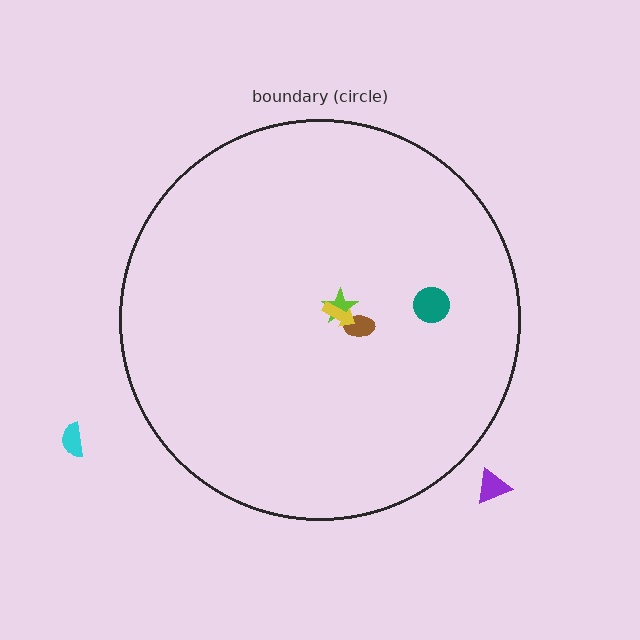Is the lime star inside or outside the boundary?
Inside.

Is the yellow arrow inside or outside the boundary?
Inside.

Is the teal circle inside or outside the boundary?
Inside.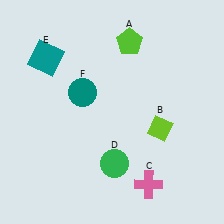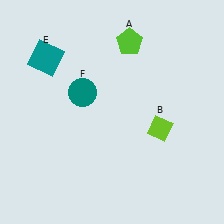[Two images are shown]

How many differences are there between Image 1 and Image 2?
There are 2 differences between the two images.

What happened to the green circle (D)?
The green circle (D) was removed in Image 2. It was in the bottom-right area of Image 1.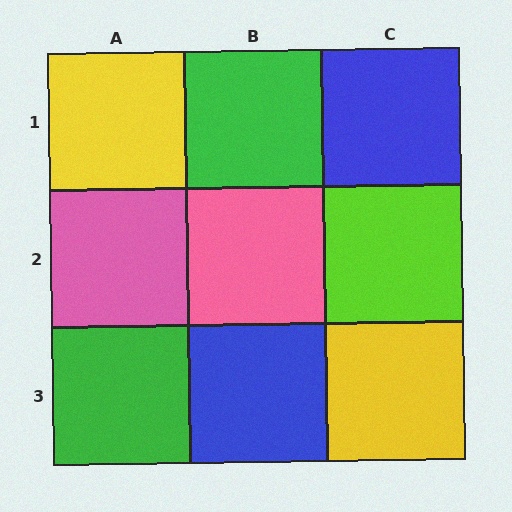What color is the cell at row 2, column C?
Lime.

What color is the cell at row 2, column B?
Pink.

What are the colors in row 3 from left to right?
Green, blue, yellow.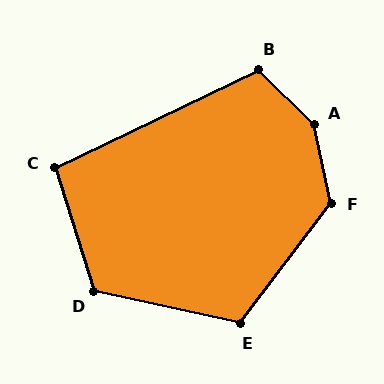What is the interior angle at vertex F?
Approximately 131 degrees (obtuse).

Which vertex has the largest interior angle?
A, at approximately 147 degrees.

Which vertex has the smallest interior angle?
C, at approximately 98 degrees.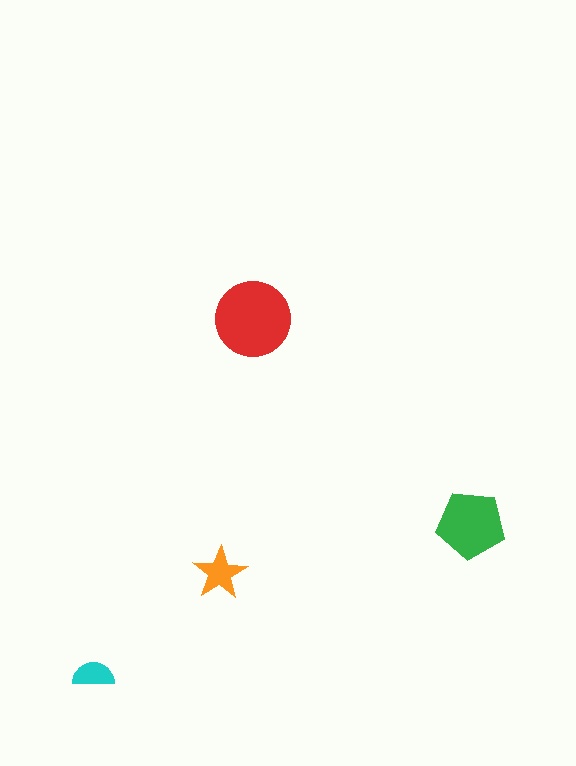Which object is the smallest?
The cyan semicircle.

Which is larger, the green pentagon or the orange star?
The green pentagon.